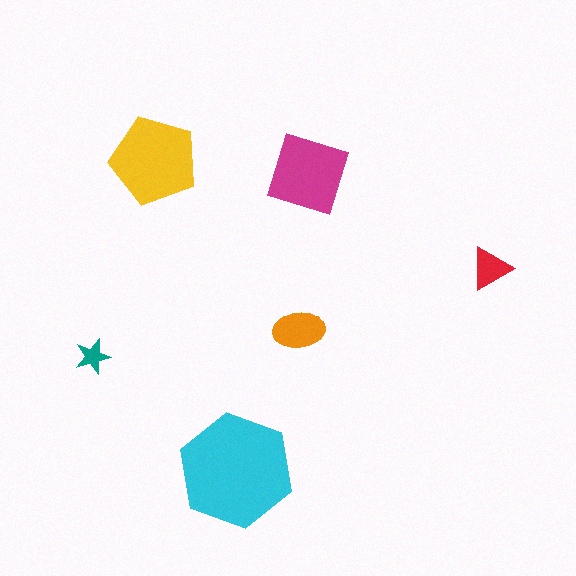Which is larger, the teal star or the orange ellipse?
The orange ellipse.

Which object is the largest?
The cyan hexagon.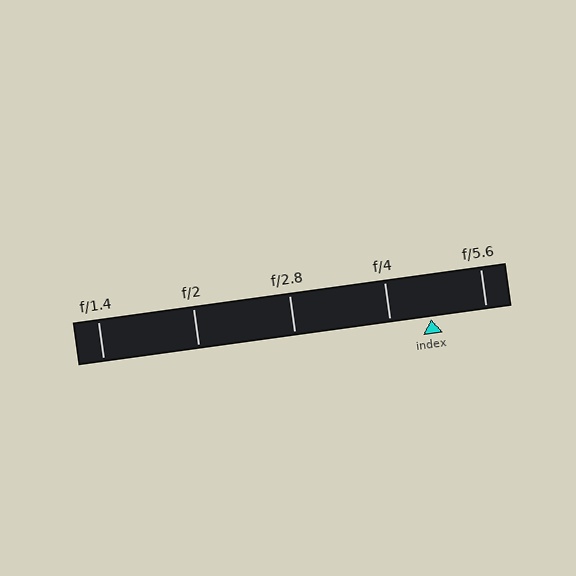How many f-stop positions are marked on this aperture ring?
There are 5 f-stop positions marked.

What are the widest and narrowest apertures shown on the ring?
The widest aperture shown is f/1.4 and the narrowest is f/5.6.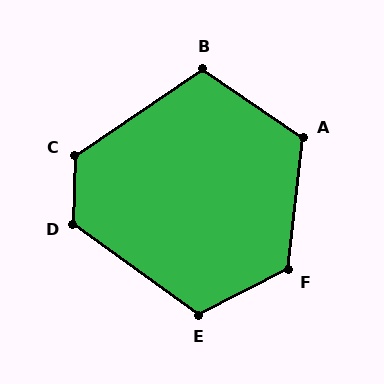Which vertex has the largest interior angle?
C, at approximately 125 degrees.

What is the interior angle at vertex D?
Approximately 125 degrees (obtuse).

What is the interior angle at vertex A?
Approximately 118 degrees (obtuse).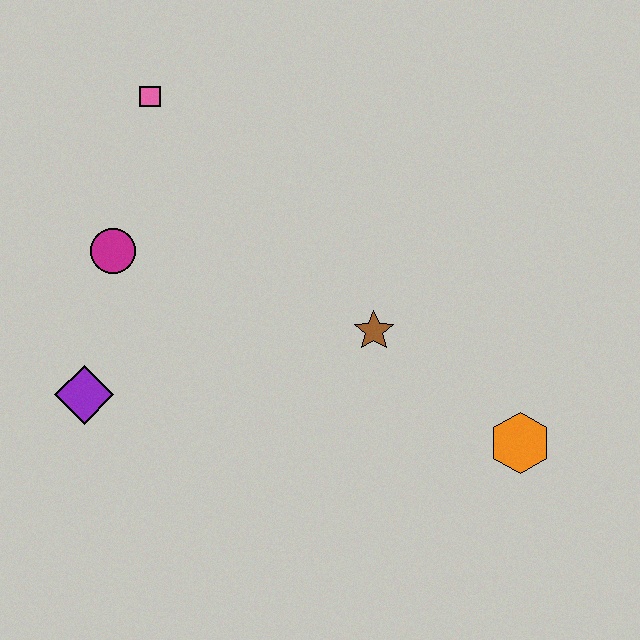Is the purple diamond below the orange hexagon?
No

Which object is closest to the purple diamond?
The magenta circle is closest to the purple diamond.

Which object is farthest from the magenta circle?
The orange hexagon is farthest from the magenta circle.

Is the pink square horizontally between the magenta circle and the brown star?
Yes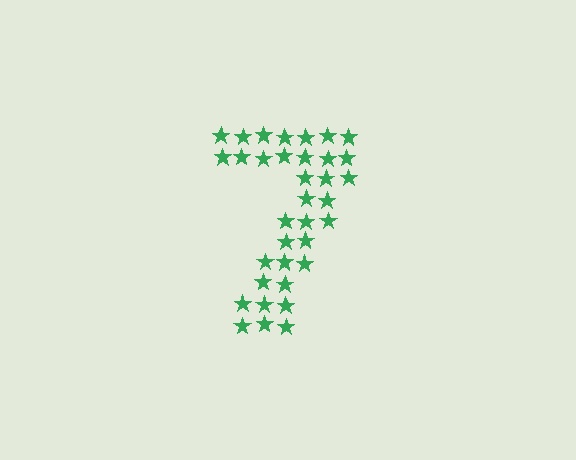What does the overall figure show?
The overall figure shows the digit 7.